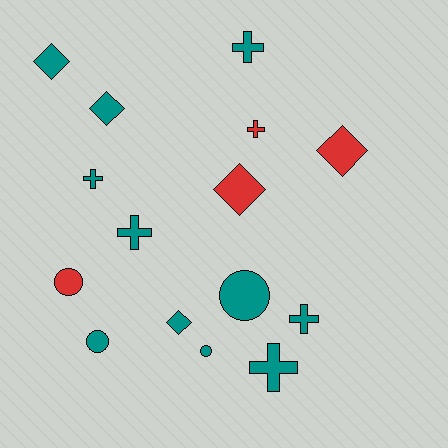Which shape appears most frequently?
Cross, with 6 objects.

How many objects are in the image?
There are 15 objects.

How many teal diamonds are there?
There are 3 teal diamonds.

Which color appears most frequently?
Teal, with 11 objects.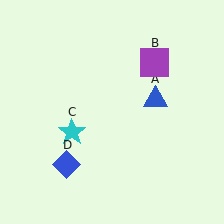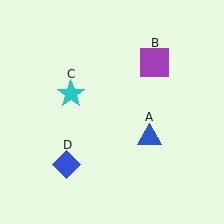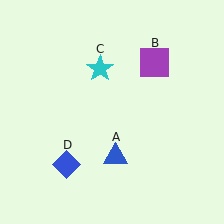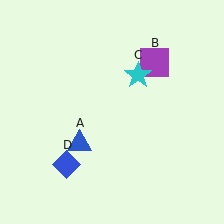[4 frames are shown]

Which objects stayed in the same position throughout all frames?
Purple square (object B) and blue diamond (object D) remained stationary.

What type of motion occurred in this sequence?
The blue triangle (object A), cyan star (object C) rotated clockwise around the center of the scene.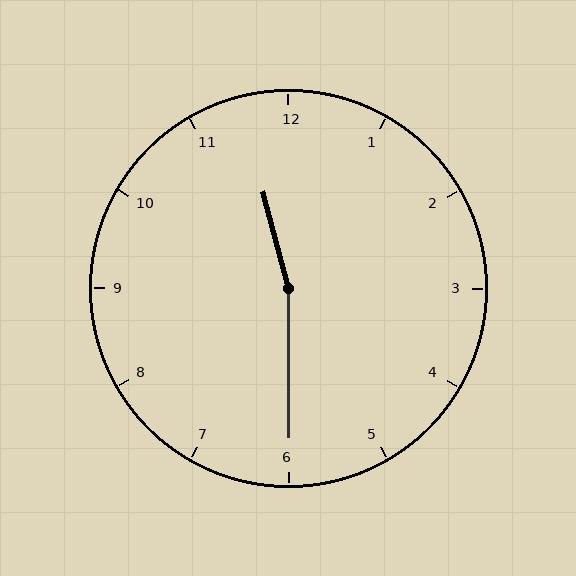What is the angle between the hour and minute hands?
Approximately 165 degrees.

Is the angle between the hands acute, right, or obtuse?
It is obtuse.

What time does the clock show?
11:30.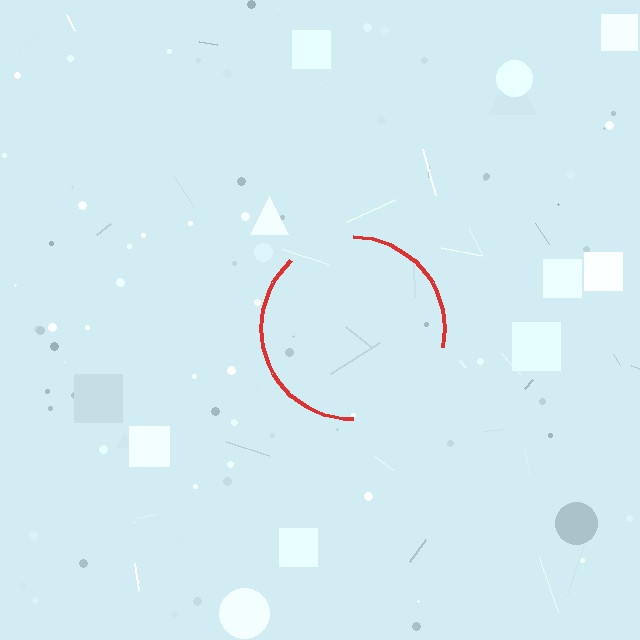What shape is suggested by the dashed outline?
The dashed outline suggests a circle.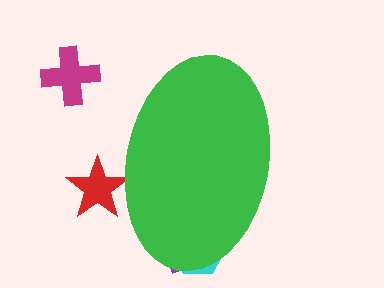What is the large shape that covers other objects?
A green ellipse.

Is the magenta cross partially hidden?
No, the magenta cross is fully visible.